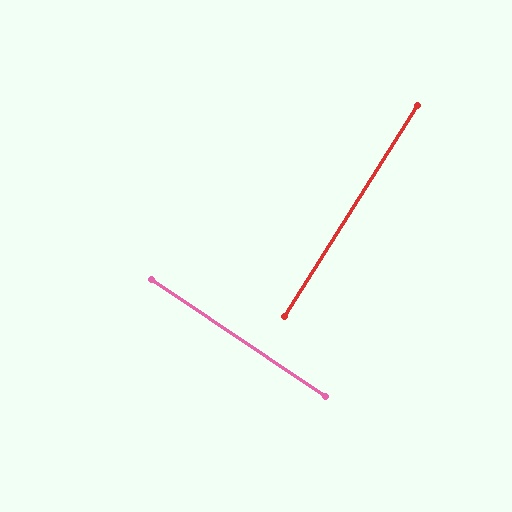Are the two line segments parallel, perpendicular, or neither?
Perpendicular — they meet at approximately 88°.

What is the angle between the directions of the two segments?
Approximately 88 degrees.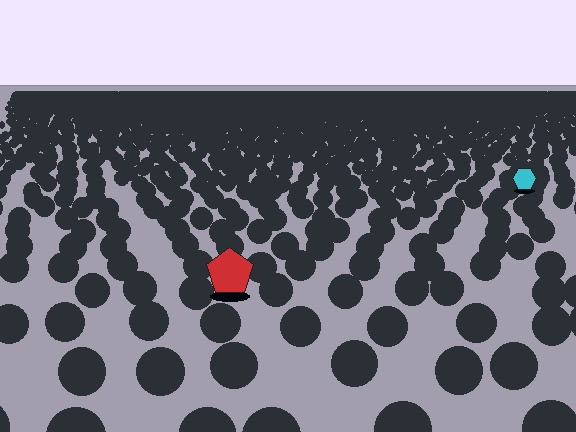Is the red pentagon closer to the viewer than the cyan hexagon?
Yes. The red pentagon is closer — you can tell from the texture gradient: the ground texture is coarser near it.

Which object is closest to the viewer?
The red pentagon is closest. The texture marks near it are larger and more spread out.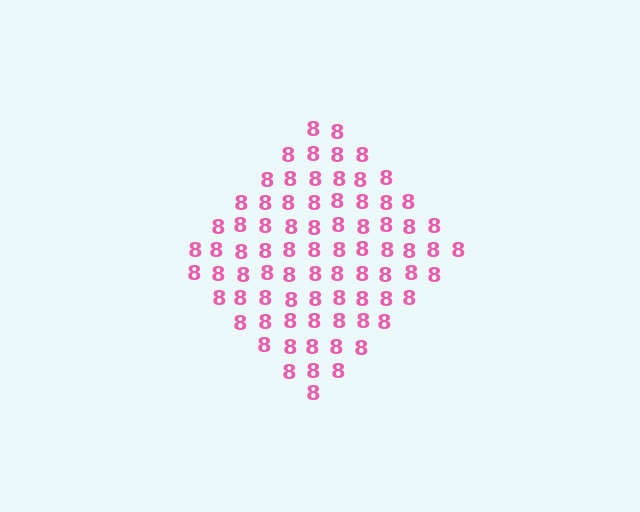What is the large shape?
The large shape is a diamond.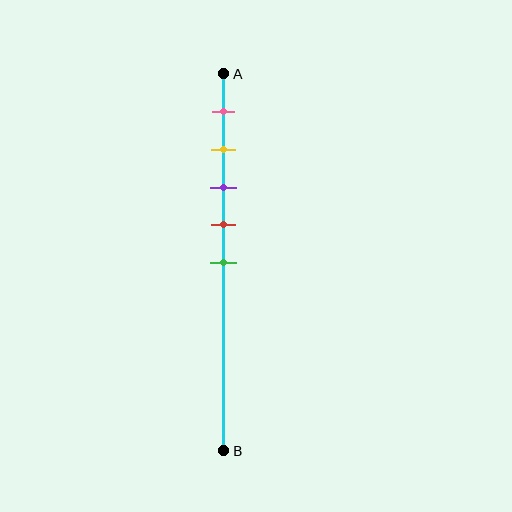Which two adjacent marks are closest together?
The yellow and purple marks are the closest adjacent pair.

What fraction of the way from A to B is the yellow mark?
The yellow mark is approximately 20% (0.2) of the way from A to B.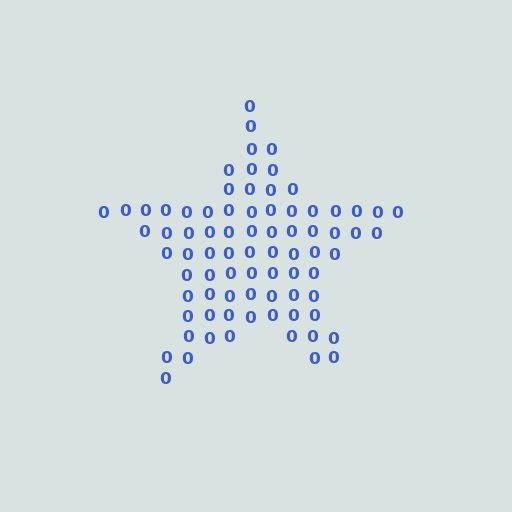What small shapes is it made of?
It is made of small digit 0's.